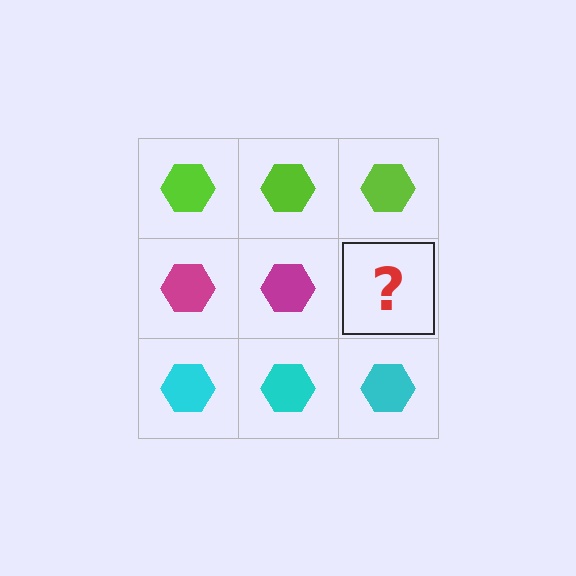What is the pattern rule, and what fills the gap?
The rule is that each row has a consistent color. The gap should be filled with a magenta hexagon.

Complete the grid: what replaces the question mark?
The question mark should be replaced with a magenta hexagon.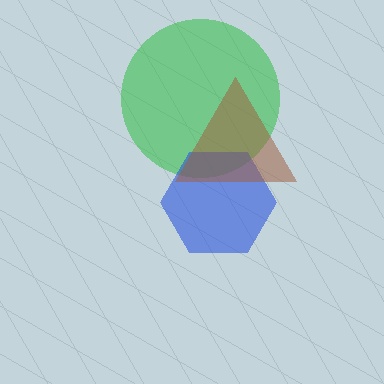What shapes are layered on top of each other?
The layered shapes are: a green circle, a blue hexagon, a brown triangle.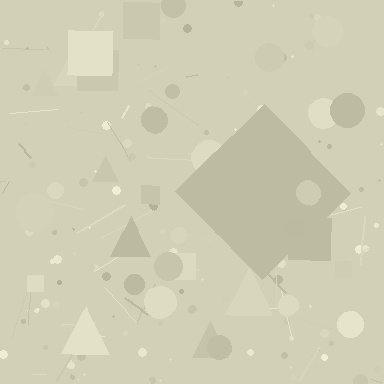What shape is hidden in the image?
A diamond is hidden in the image.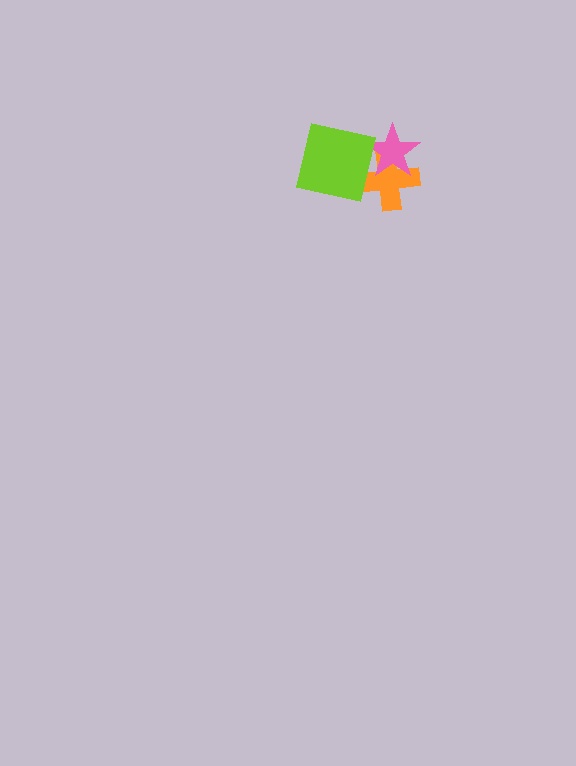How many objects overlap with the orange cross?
2 objects overlap with the orange cross.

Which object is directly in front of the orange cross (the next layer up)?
The pink star is directly in front of the orange cross.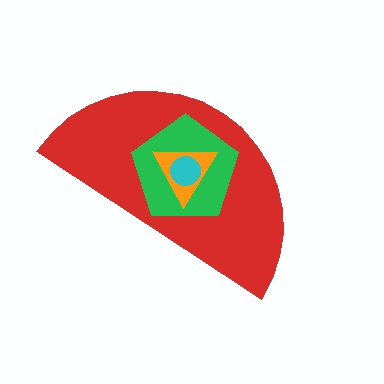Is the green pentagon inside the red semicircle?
Yes.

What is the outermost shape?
The red semicircle.